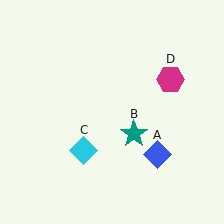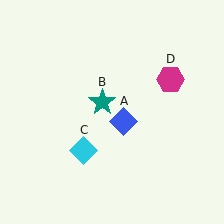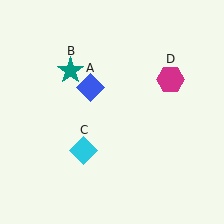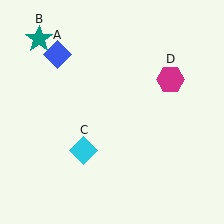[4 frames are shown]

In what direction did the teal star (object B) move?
The teal star (object B) moved up and to the left.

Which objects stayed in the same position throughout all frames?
Cyan diamond (object C) and magenta hexagon (object D) remained stationary.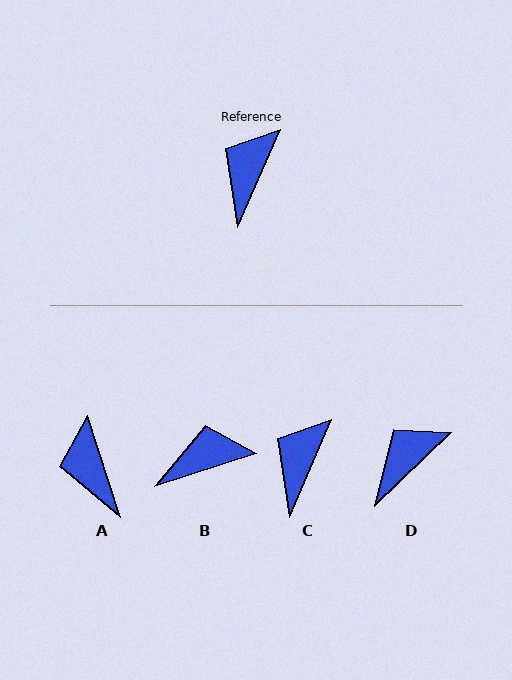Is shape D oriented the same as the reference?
No, it is off by about 23 degrees.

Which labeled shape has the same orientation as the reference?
C.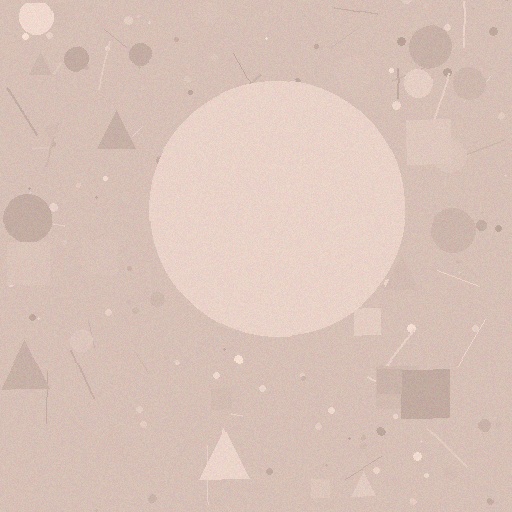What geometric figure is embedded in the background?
A circle is embedded in the background.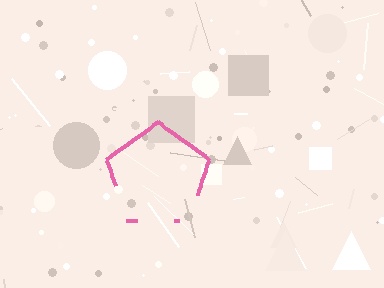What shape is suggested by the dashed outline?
The dashed outline suggests a pentagon.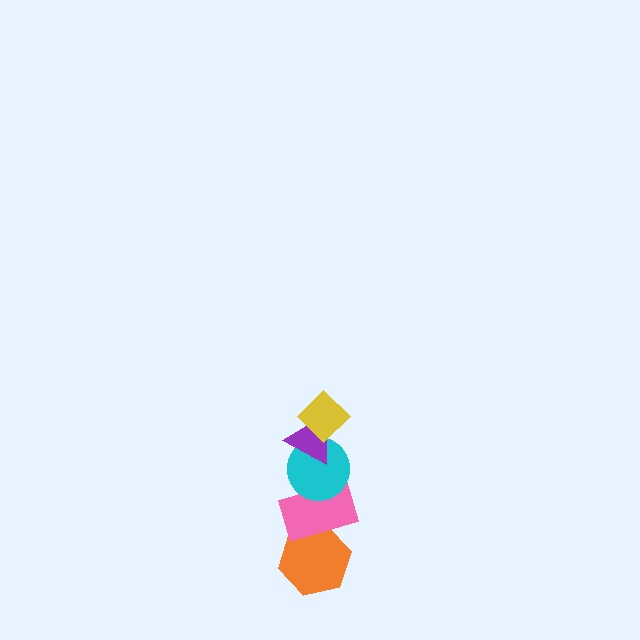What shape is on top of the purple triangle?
The yellow diamond is on top of the purple triangle.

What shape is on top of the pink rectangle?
The cyan circle is on top of the pink rectangle.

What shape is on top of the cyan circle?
The purple triangle is on top of the cyan circle.